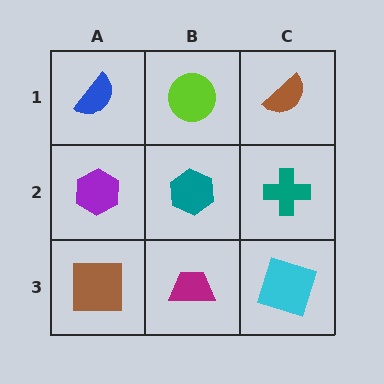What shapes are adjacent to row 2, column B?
A lime circle (row 1, column B), a magenta trapezoid (row 3, column B), a purple hexagon (row 2, column A), a teal cross (row 2, column C).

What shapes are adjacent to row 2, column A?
A blue semicircle (row 1, column A), a brown square (row 3, column A), a teal hexagon (row 2, column B).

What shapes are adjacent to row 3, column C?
A teal cross (row 2, column C), a magenta trapezoid (row 3, column B).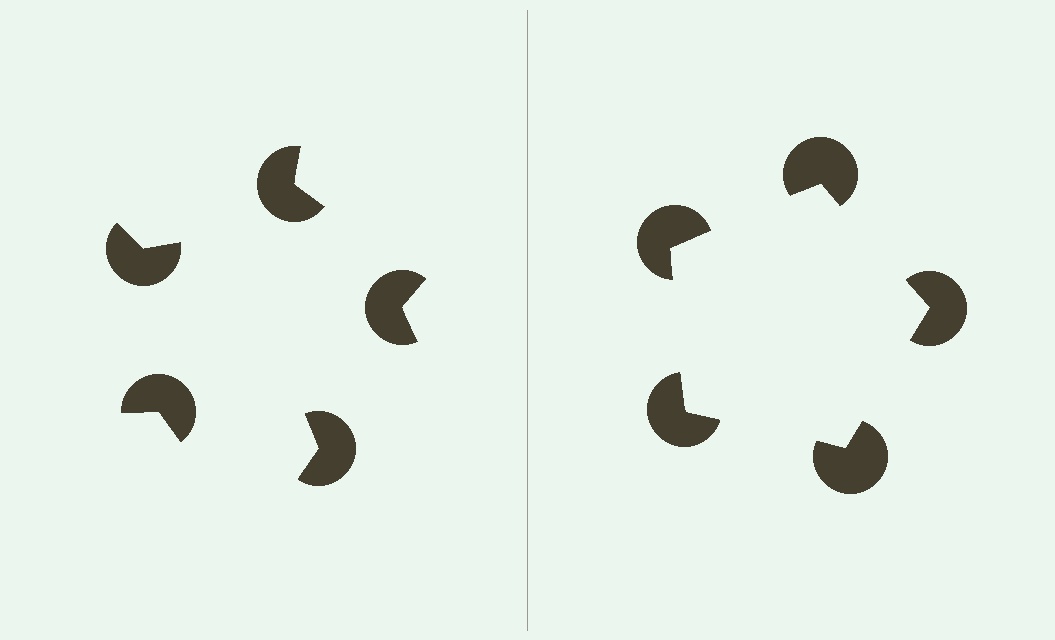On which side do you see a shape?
An illusory pentagon appears on the right side. On the left side the wedge cuts are rotated, so no coherent shape forms.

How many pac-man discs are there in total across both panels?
10 — 5 on each side.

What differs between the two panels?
The pac-man discs are positioned identically on both sides; only the wedge orientations differ. On the right they align to a pentagon; on the left they are misaligned.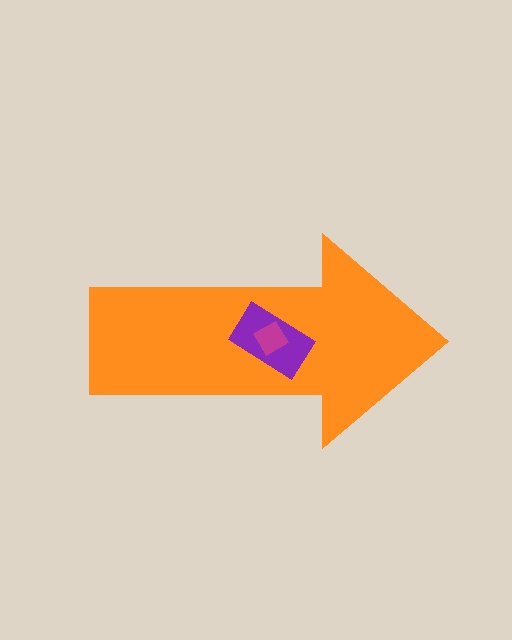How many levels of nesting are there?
3.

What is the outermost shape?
The orange arrow.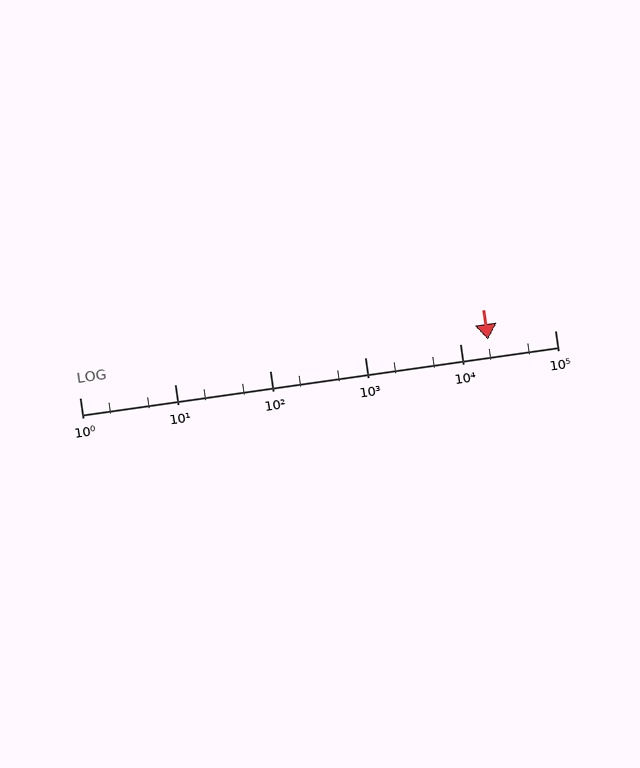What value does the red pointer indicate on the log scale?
The pointer indicates approximately 20000.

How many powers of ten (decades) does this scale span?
The scale spans 5 decades, from 1 to 100000.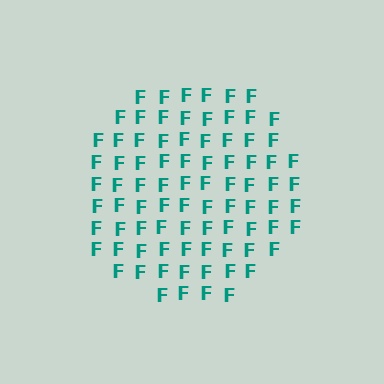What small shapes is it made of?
It is made of small letter F's.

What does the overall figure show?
The overall figure shows a circle.